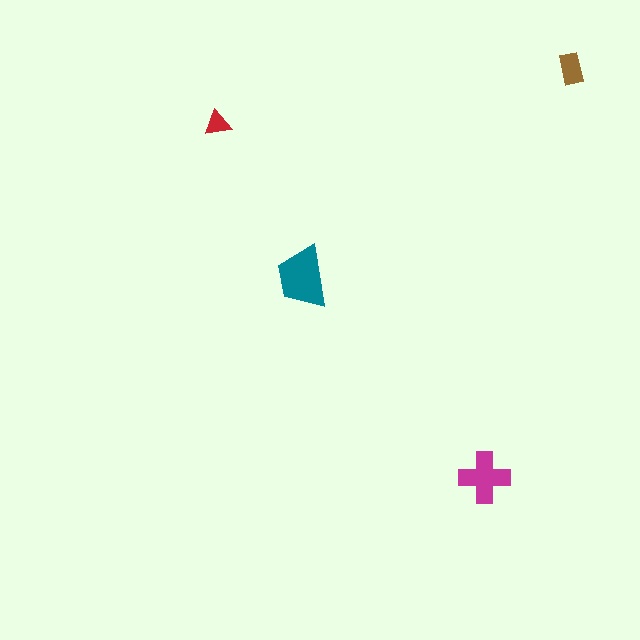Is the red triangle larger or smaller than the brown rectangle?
Smaller.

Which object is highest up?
The brown rectangle is topmost.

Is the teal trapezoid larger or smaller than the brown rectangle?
Larger.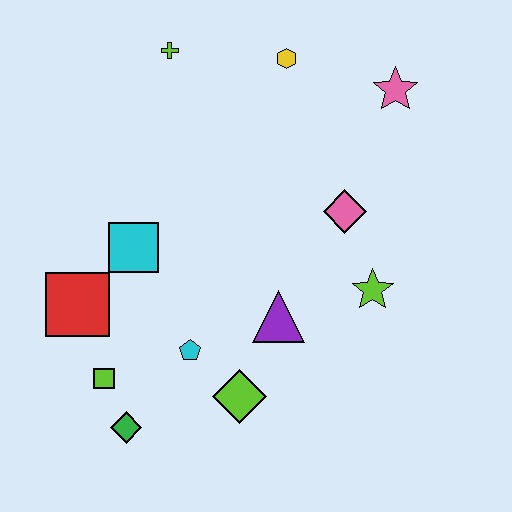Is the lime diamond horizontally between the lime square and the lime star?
Yes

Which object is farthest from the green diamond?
The pink star is farthest from the green diamond.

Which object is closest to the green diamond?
The lime square is closest to the green diamond.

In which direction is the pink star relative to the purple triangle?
The pink star is above the purple triangle.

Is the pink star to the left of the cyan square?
No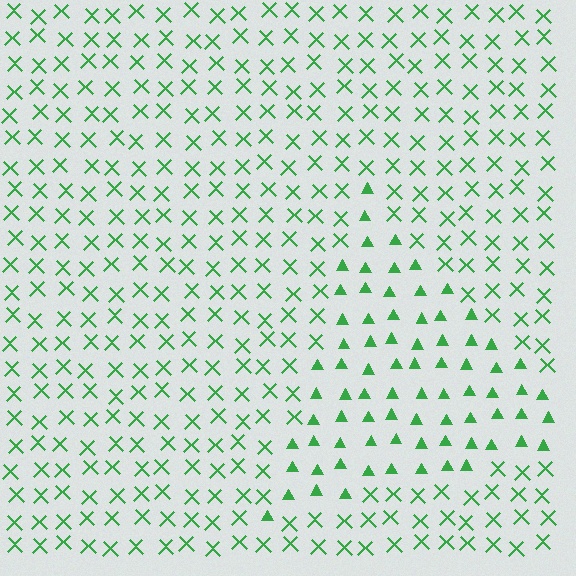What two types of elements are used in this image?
The image uses triangles inside the triangle region and X marks outside it.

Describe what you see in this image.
The image is filled with small green elements arranged in a uniform grid. A triangle-shaped region contains triangles, while the surrounding area contains X marks. The boundary is defined purely by the change in element shape.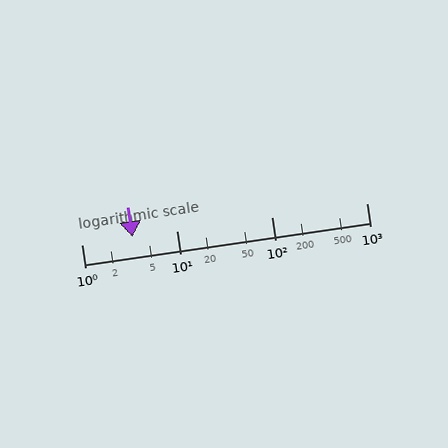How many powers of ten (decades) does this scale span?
The scale spans 3 decades, from 1 to 1000.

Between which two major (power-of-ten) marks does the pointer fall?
The pointer is between 1 and 10.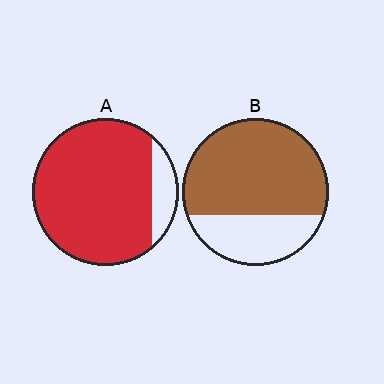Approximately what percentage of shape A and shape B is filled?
A is approximately 85% and B is approximately 70%.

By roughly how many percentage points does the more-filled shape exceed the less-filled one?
By roughly 20 percentage points (A over B).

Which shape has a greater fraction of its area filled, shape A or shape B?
Shape A.